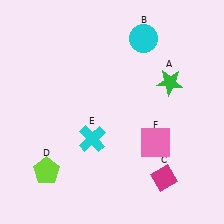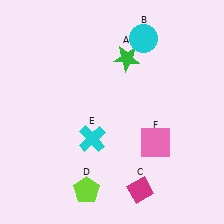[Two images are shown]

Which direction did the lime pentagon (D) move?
The lime pentagon (D) moved right.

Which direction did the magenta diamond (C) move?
The magenta diamond (C) moved left.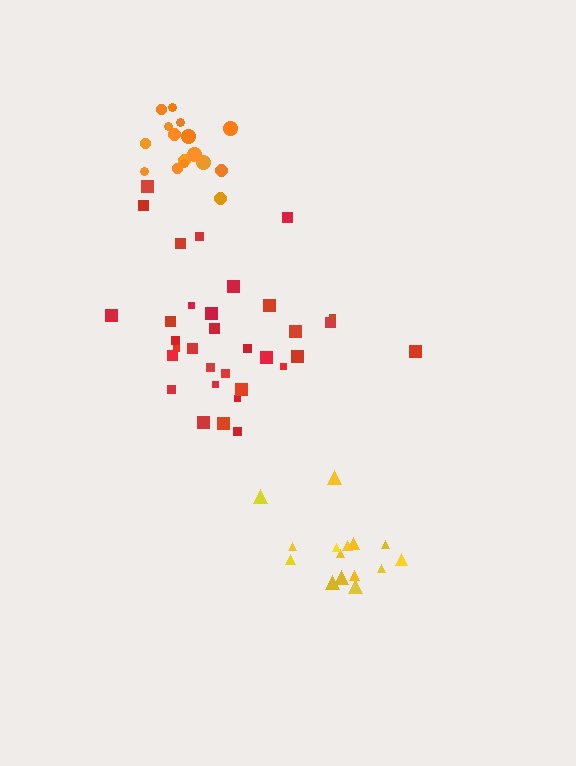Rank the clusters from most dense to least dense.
orange, red, yellow.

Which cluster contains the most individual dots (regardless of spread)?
Red (33).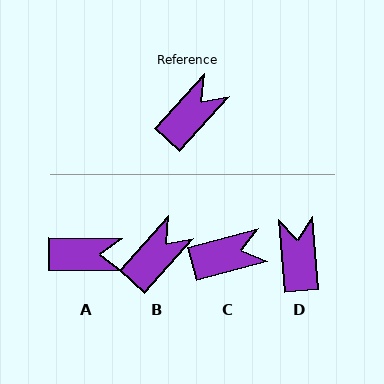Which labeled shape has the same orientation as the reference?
B.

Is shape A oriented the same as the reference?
No, it is off by about 49 degrees.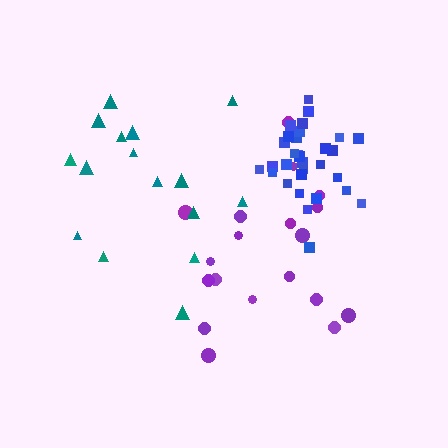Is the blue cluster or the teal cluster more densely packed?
Blue.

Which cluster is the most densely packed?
Blue.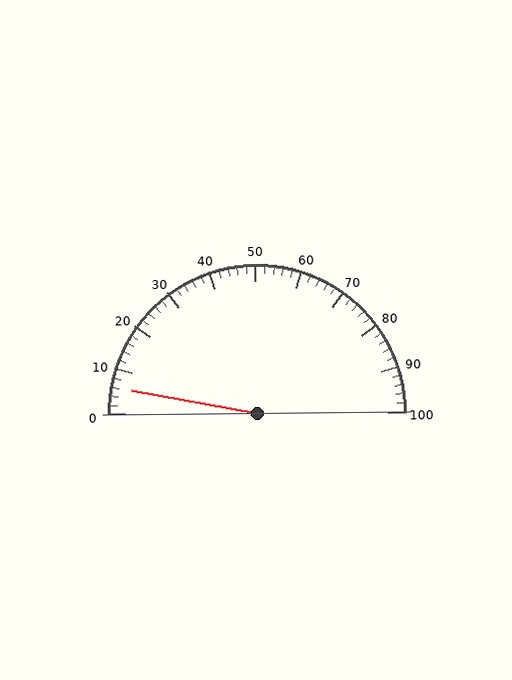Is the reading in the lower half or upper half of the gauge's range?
The reading is in the lower half of the range (0 to 100).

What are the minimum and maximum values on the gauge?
The gauge ranges from 0 to 100.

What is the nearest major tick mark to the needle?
The nearest major tick mark is 10.